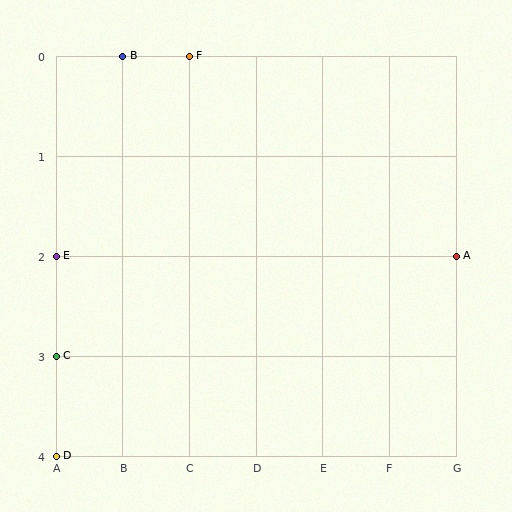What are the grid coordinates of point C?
Point C is at grid coordinates (A, 3).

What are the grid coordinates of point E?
Point E is at grid coordinates (A, 2).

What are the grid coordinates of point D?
Point D is at grid coordinates (A, 4).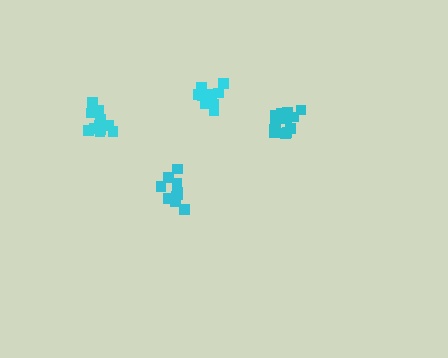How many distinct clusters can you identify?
There are 4 distinct clusters.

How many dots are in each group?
Group 1: 11 dots, Group 2: 13 dots, Group 3: 11 dots, Group 4: 10 dots (45 total).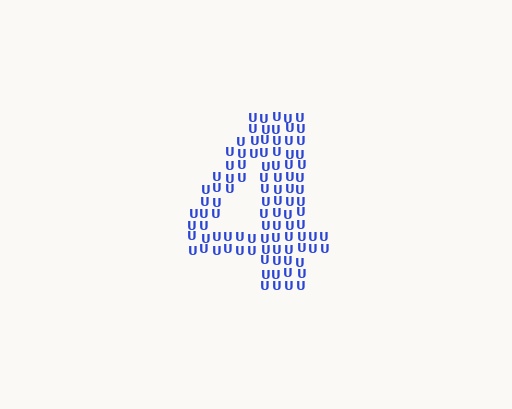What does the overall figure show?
The overall figure shows the digit 4.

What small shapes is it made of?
It is made of small letter U's.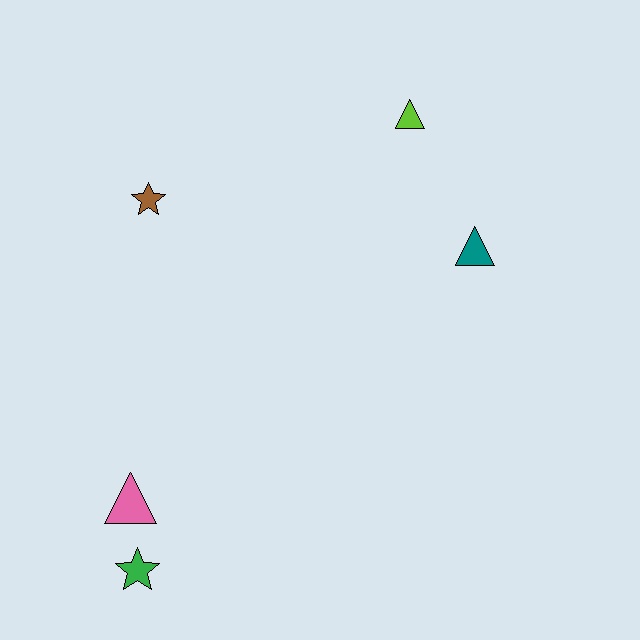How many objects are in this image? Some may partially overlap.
There are 5 objects.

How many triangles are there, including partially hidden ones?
There are 3 triangles.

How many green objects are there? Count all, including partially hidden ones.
There is 1 green object.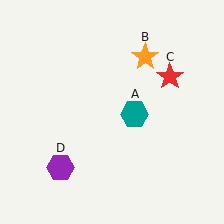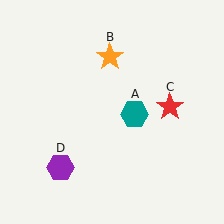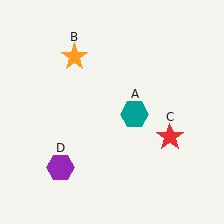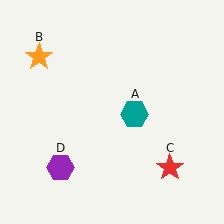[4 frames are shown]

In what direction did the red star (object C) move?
The red star (object C) moved down.